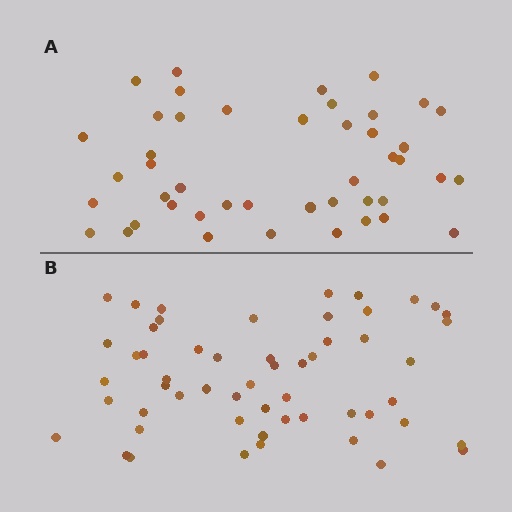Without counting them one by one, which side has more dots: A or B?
Region B (the bottom region) has more dots.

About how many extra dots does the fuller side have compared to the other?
Region B has roughly 10 or so more dots than region A.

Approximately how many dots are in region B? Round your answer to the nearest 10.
About 60 dots. (The exact count is 55, which rounds to 60.)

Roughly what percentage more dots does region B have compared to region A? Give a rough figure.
About 20% more.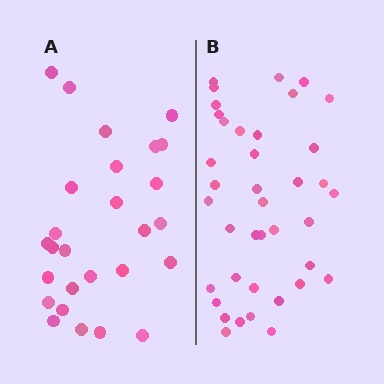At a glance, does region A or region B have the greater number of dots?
Region B (the right region) has more dots.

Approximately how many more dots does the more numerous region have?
Region B has roughly 12 or so more dots than region A.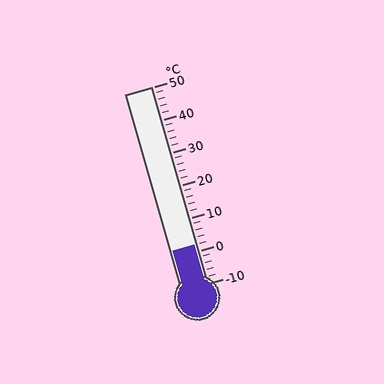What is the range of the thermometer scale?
The thermometer scale ranges from -10°C to 50°C.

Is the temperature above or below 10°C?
The temperature is below 10°C.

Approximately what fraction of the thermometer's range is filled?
The thermometer is filled to approximately 20% of its range.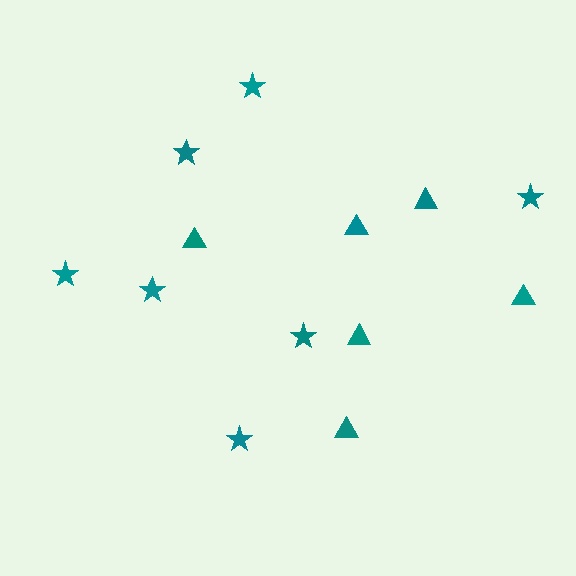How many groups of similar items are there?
There are 2 groups: one group of stars (7) and one group of triangles (6).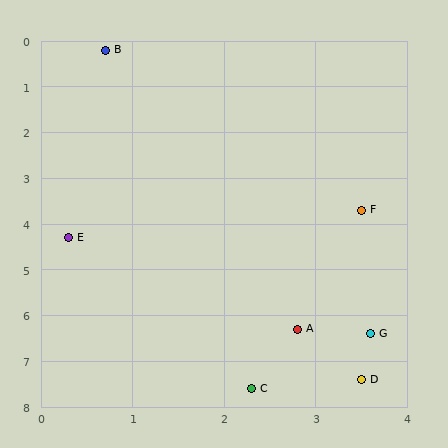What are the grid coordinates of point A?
Point A is at approximately (2.8, 6.3).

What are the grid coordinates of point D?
Point D is at approximately (3.5, 7.4).